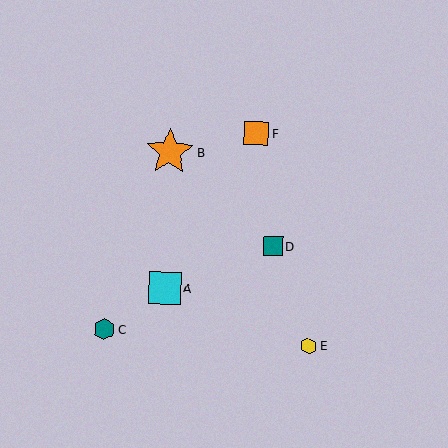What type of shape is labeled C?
Shape C is a teal hexagon.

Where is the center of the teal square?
The center of the teal square is at (273, 246).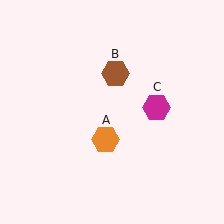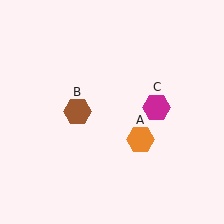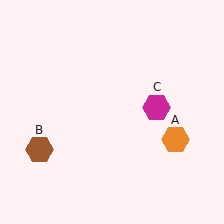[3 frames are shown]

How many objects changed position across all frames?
2 objects changed position: orange hexagon (object A), brown hexagon (object B).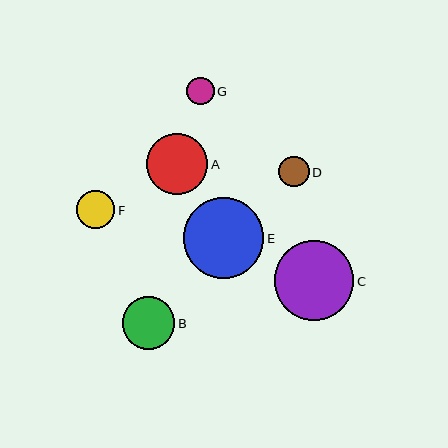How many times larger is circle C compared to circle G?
Circle C is approximately 2.8 times the size of circle G.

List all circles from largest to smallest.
From largest to smallest: E, C, A, B, F, D, G.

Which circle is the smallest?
Circle G is the smallest with a size of approximately 28 pixels.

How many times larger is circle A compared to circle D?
Circle A is approximately 2.0 times the size of circle D.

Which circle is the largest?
Circle E is the largest with a size of approximately 80 pixels.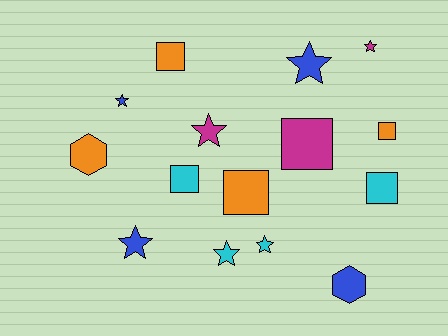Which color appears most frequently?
Blue, with 4 objects.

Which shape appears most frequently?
Star, with 7 objects.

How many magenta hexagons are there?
There are no magenta hexagons.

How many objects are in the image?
There are 15 objects.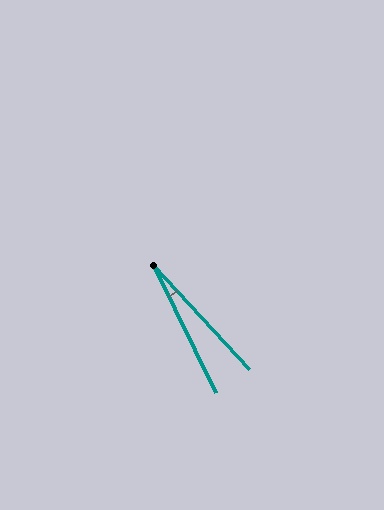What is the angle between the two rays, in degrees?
Approximately 17 degrees.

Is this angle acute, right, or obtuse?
It is acute.